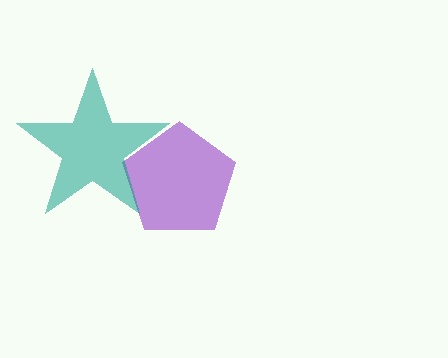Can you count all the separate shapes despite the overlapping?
Yes, there are 2 separate shapes.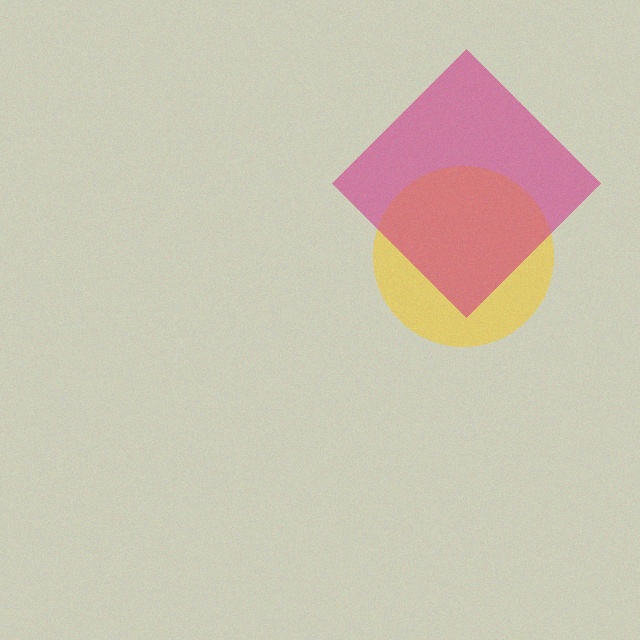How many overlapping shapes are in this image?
There are 2 overlapping shapes in the image.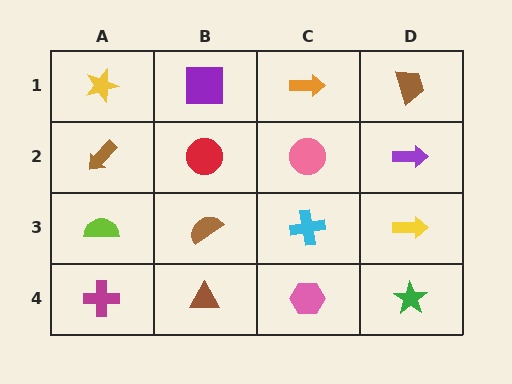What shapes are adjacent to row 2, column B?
A purple square (row 1, column B), a brown semicircle (row 3, column B), a brown arrow (row 2, column A), a pink circle (row 2, column C).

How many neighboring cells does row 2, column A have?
3.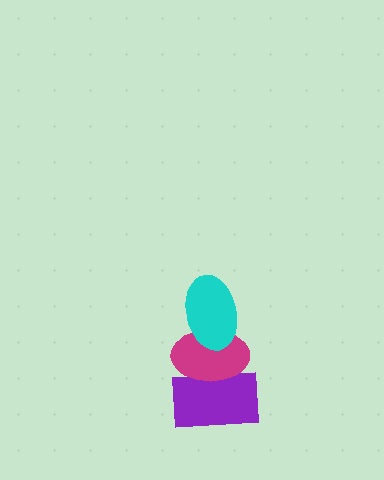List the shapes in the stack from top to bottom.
From top to bottom: the cyan ellipse, the magenta ellipse, the purple rectangle.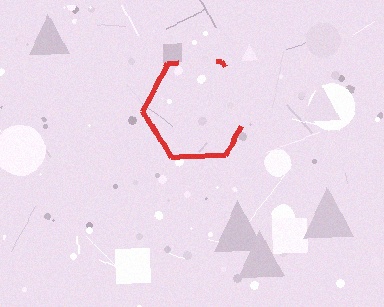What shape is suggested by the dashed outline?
The dashed outline suggests a hexagon.